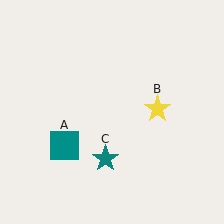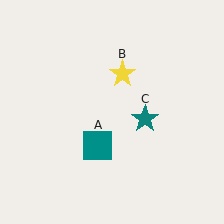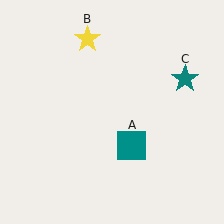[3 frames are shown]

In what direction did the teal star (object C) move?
The teal star (object C) moved up and to the right.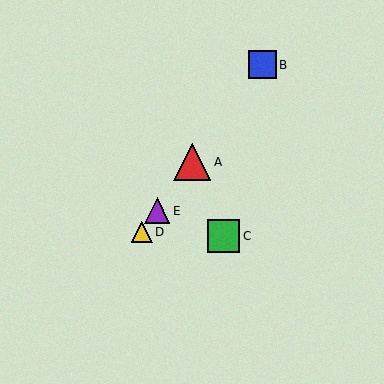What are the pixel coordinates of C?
Object C is at (223, 236).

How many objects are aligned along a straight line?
4 objects (A, B, D, E) are aligned along a straight line.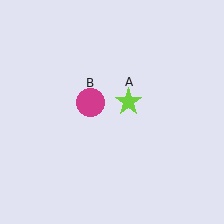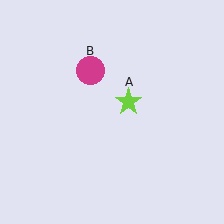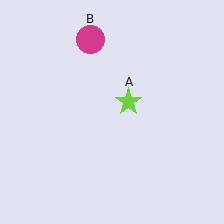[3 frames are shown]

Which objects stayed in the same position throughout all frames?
Lime star (object A) remained stationary.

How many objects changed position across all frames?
1 object changed position: magenta circle (object B).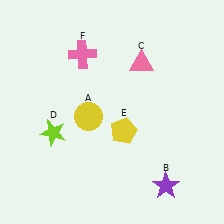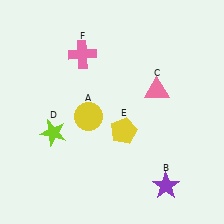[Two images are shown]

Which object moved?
The pink triangle (C) moved down.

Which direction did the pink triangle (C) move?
The pink triangle (C) moved down.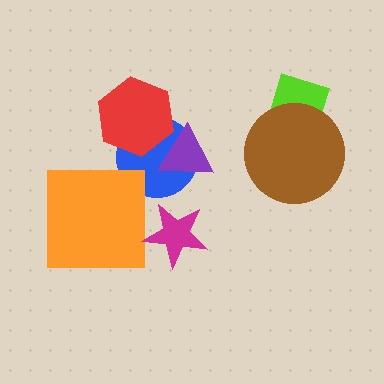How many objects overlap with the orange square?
0 objects overlap with the orange square.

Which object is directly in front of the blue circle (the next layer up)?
The purple triangle is directly in front of the blue circle.